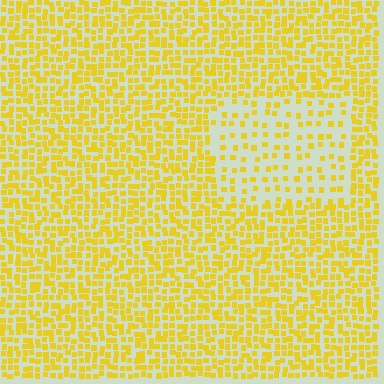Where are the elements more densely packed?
The elements are more densely packed outside the rectangle boundary.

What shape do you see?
I see a rectangle.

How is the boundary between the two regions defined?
The boundary is defined by a change in element density (approximately 2.4x ratio). All elements are the same color, size, and shape.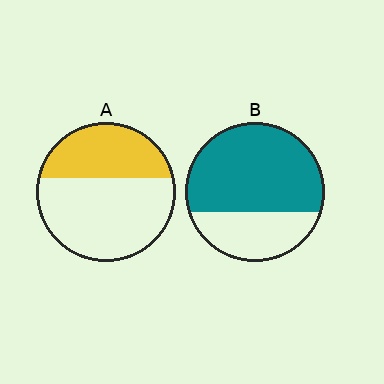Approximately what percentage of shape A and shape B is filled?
A is approximately 35% and B is approximately 70%.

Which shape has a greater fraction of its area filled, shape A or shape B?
Shape B.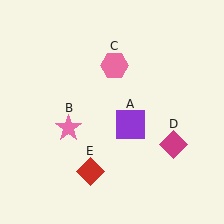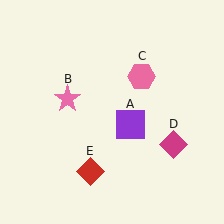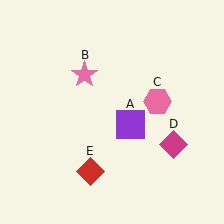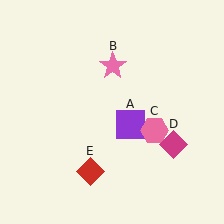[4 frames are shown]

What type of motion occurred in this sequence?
The pink star (object B), pink hexagon (object C) rotated clockwise around the center of the scene.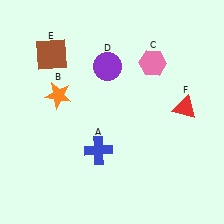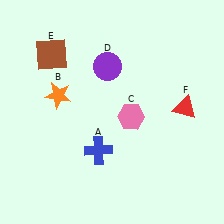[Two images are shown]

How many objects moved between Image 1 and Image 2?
1 object moved between the two images.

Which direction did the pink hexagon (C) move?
The pink hexagon (C) moved down.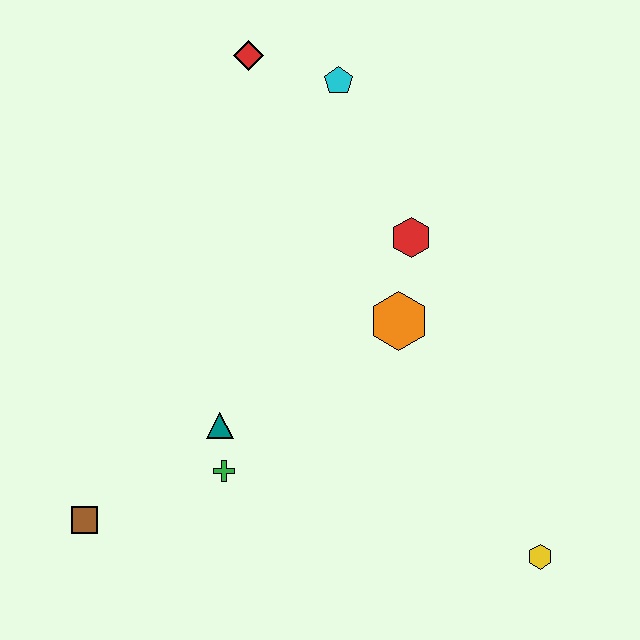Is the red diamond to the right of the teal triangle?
Yes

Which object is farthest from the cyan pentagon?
The yellow hexagon is farthest from the cyan pentagon.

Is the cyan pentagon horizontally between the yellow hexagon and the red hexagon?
No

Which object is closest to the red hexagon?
The orange hexagon is closest to the red hexagon.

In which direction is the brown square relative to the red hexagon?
The brown square is to the left of the red hexagon.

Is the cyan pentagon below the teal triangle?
No